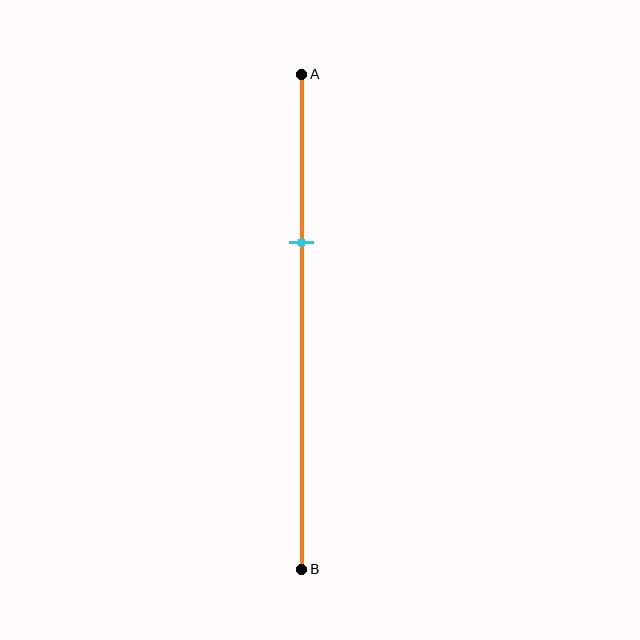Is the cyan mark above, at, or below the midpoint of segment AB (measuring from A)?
The cyan mark is above the midpoint of segment AB.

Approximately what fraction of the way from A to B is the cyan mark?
The cyan mark is approximately 35% of the way from A to B.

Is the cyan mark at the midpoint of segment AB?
No, the mark is at about 35% from A, not at the 50% midpoint.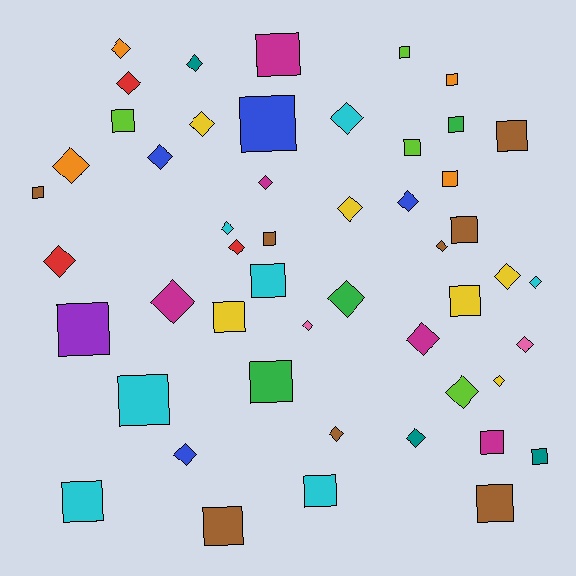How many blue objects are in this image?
There are 4 blue objects.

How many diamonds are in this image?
There are 26 diamonds.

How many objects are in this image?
There are 50 objects.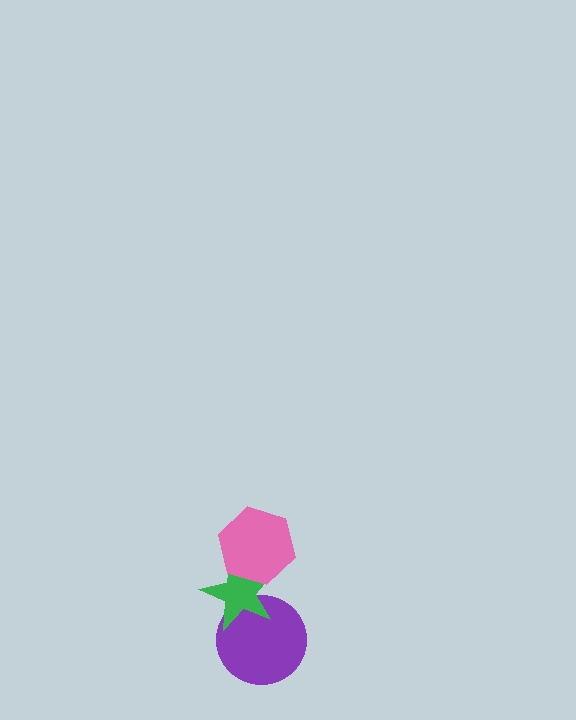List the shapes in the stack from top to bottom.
From top to bottom: the pink hexagon, the green star, the purple circle.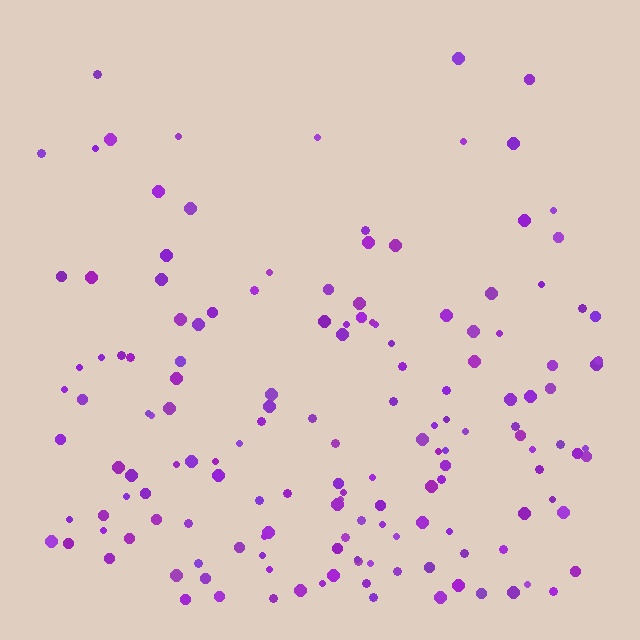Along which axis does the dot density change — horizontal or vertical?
Vertical.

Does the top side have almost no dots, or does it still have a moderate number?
Still a moderate number, just noticeably fewer than the bottom.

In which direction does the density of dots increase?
From top to bottom, with the bottom side densest.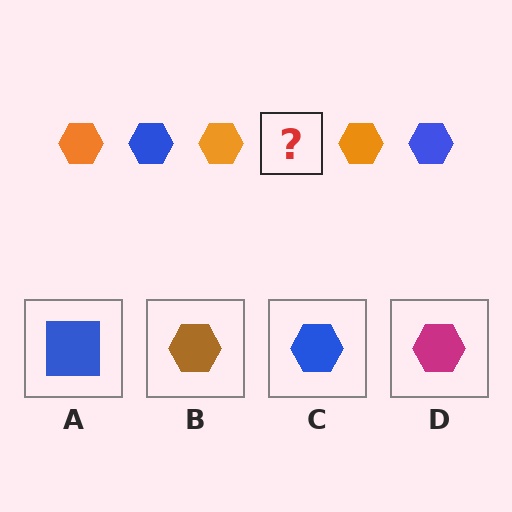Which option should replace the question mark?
Option C.